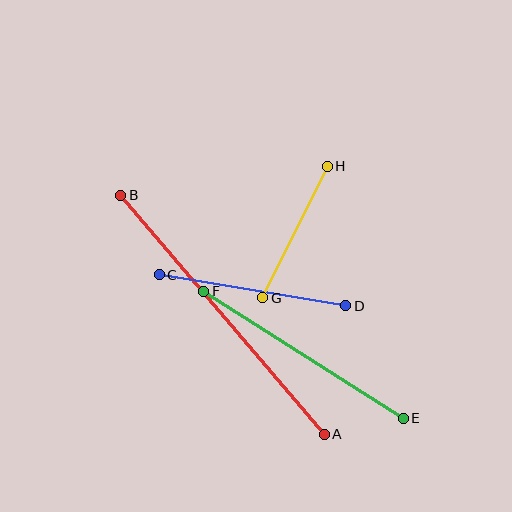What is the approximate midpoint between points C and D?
The midpoint is at approximately (252, 290) pixels.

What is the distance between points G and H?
The distance is approximately 146 pixels.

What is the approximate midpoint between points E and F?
The midpoint is at approximately (303, 355) pixels.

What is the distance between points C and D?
The distance is approximately 189 pixels.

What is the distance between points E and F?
The distance is approximately 236 pixels.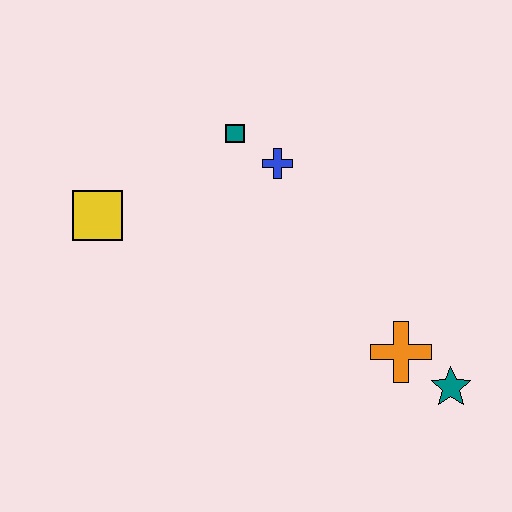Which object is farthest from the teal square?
The teal star is farthest from the teal square.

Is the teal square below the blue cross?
No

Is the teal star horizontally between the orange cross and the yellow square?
No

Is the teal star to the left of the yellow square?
No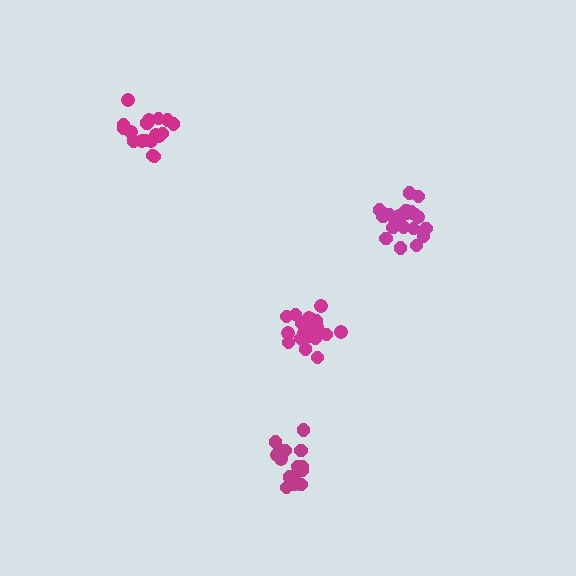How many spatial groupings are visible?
There are 4 spatial groupings.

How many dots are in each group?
Group 1: 20 dots, Group 2: 19 dots, Group 3: 21 dots, Group 4: 15 dots (75 total).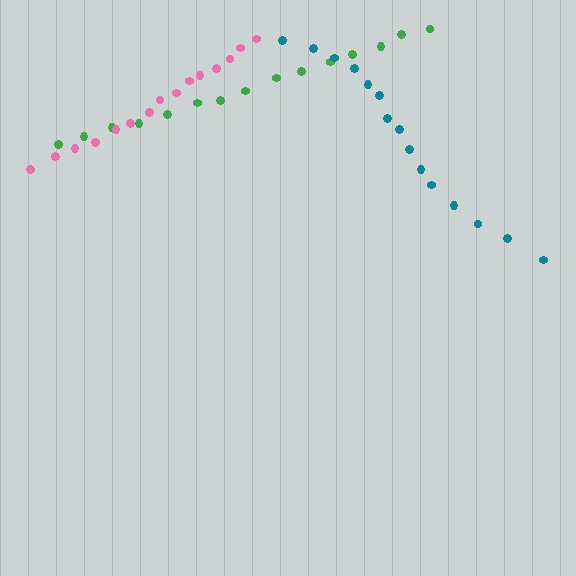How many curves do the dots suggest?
There are 3 distinct paths.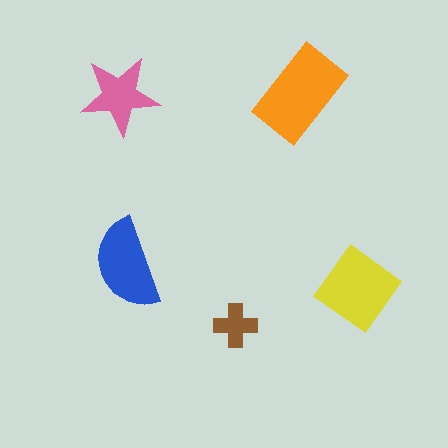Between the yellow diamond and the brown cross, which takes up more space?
The yellow diamond.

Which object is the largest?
The orange rectangle.